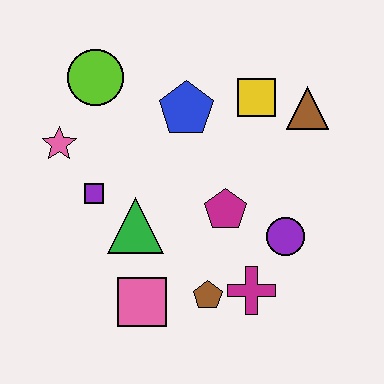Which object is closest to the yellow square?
The brown triangle is closest to the yellow square.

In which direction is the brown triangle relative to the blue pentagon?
The brown triangle is to the right of the blue pentagon.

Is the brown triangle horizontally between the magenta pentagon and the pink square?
No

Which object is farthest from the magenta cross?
The lime circle is farthest from the magenta cross.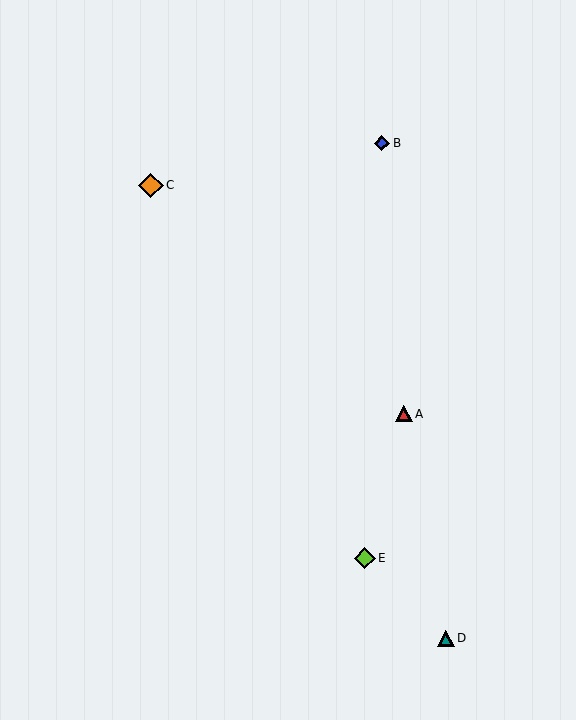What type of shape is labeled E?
Shape E is a lime diamond.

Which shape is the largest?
The orange diamond (labeled C) is the largest.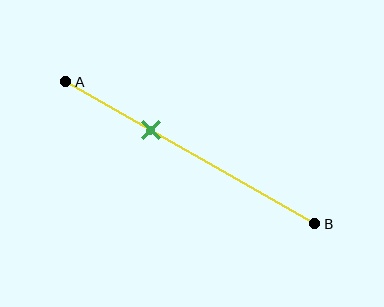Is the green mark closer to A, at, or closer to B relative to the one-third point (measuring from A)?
The green mark is approximately at the one-third point of segment AB.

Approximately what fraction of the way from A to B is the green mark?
The green mark is approximately 35% of the way from A to B.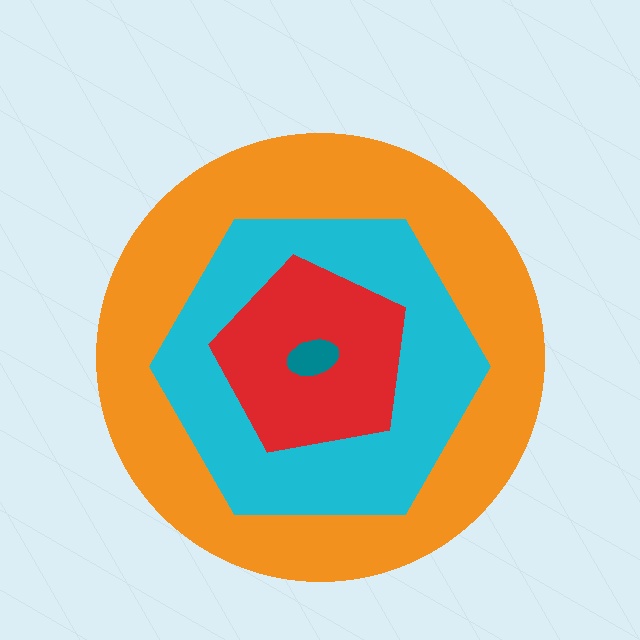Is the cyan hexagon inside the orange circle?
Yes.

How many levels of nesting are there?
4.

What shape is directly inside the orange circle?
The cyan hexagon.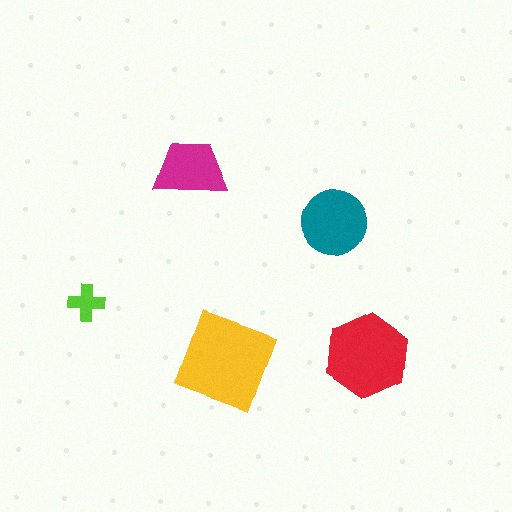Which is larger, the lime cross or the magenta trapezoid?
The magenta trapezoid.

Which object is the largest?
The yellow diamond.